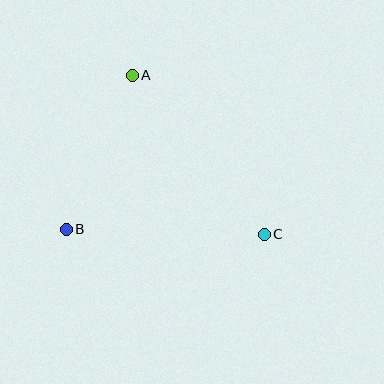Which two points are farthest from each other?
Points A and C are farthest from each other.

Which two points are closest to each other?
Points A and B are closest to each other.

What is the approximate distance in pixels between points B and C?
The distance between B and C is approximately 198 pixels.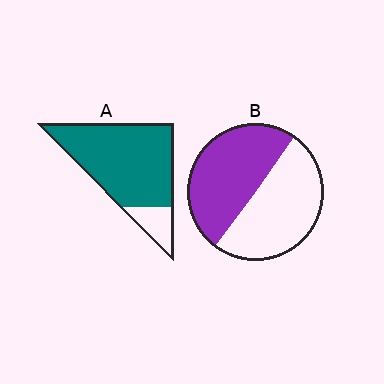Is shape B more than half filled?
Roughly half.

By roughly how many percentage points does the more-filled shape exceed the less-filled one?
By roughly 35 percentage points (A over B).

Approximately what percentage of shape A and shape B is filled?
A is approximately 85% and B is approximately 50%.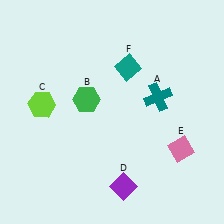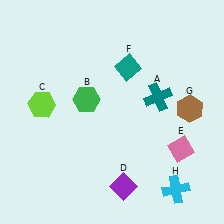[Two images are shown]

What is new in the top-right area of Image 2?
A brown hexagon (G) was added in the top-right area of Image 2.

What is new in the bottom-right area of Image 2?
A cyan cross (H) was added in the bottom-right area of Image 2.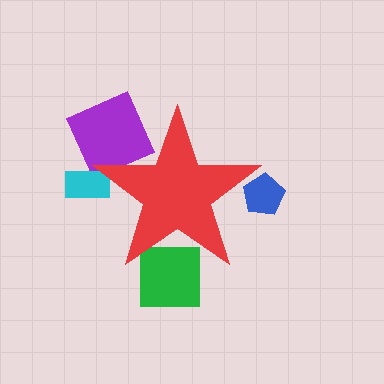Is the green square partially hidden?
Yes, the green square is partially hidden behind the red star.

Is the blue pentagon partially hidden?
Yes, the blue pentagon is partially hidden behind the red star.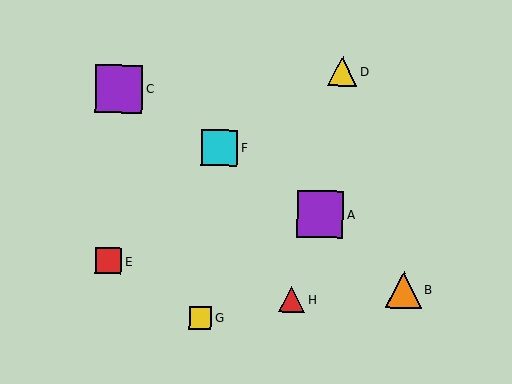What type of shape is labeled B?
Shape B is an orange triangle.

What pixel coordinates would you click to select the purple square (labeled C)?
Click at (119, 89) to select the purple square C.